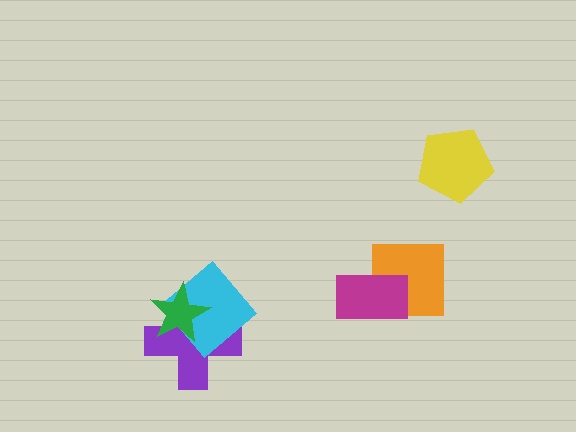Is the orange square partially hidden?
Yes, it is partially covered by another shape.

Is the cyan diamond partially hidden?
Yes, it is partially covered by another shape.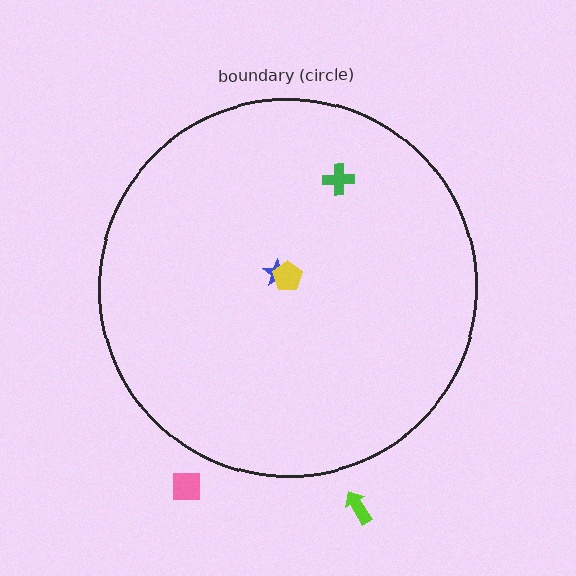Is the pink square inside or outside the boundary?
Outside.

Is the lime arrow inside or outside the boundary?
Outside.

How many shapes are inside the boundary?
3 inside, 2 outside.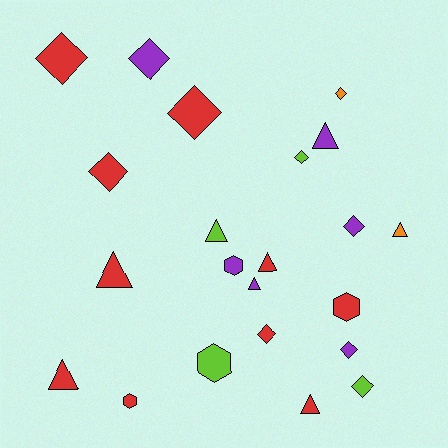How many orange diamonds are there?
There is 1 orange diamond.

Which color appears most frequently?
Red, with 10 objects.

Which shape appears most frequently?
Diamond, with 10 objects.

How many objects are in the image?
There are 22 objects.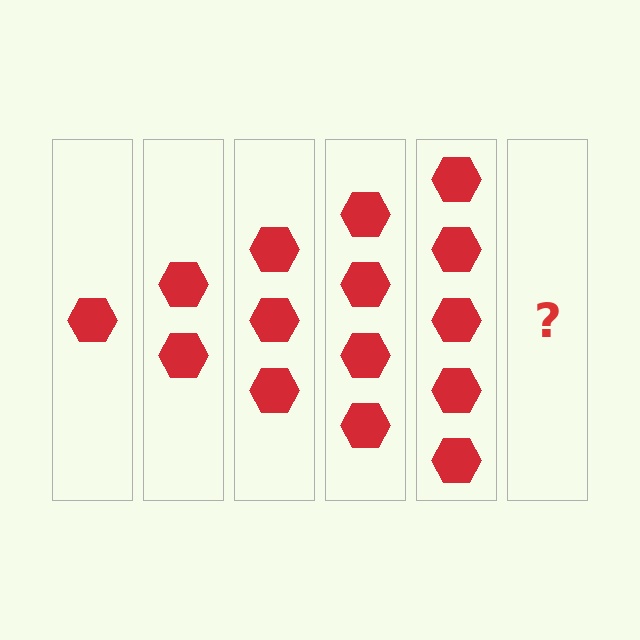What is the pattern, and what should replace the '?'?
The pattern is that each step adds one more hexagon. The '?' should be 6 hexagons.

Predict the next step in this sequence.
The next step is 6 hexagons.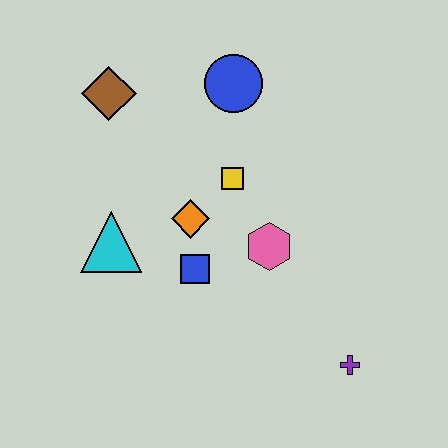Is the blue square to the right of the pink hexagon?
No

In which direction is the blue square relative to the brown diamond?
The blue square is below the brown diamond.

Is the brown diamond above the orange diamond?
Yes